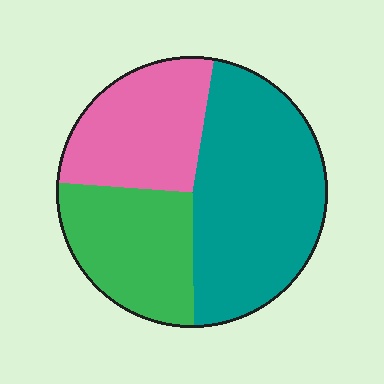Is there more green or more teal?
Teal.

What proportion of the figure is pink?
Pink takes up about one quarter (1/4) of the figure.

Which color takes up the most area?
Teal, at roughly 45%.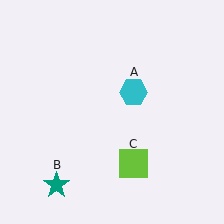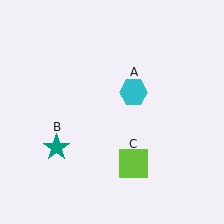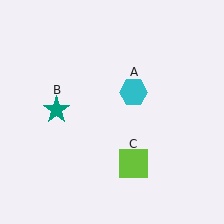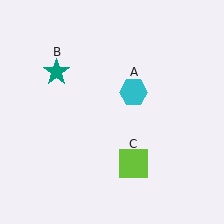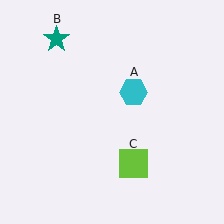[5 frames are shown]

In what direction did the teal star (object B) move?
The teal star (object B) moved up.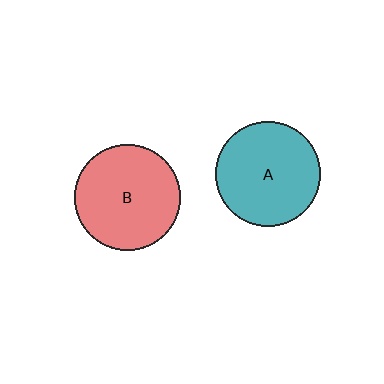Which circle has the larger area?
Circle B (red).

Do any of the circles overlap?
No, none of the circles overlap.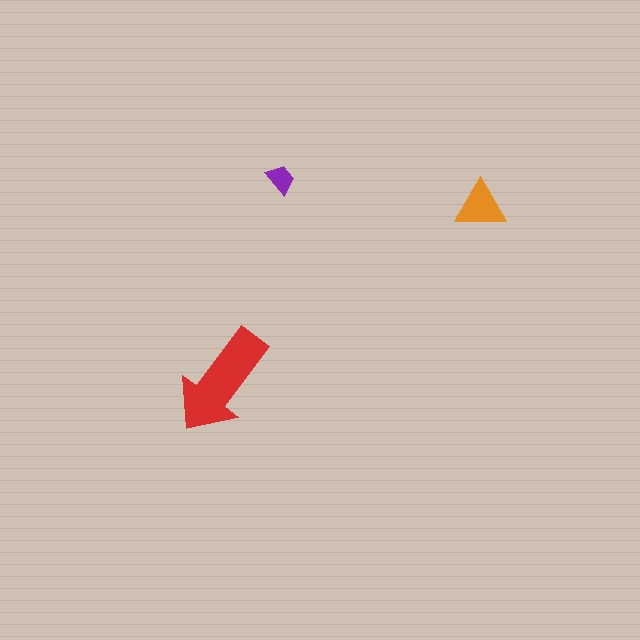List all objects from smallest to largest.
The purple trapezoid, the orange triangle, the red arrow.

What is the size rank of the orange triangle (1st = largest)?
2nd.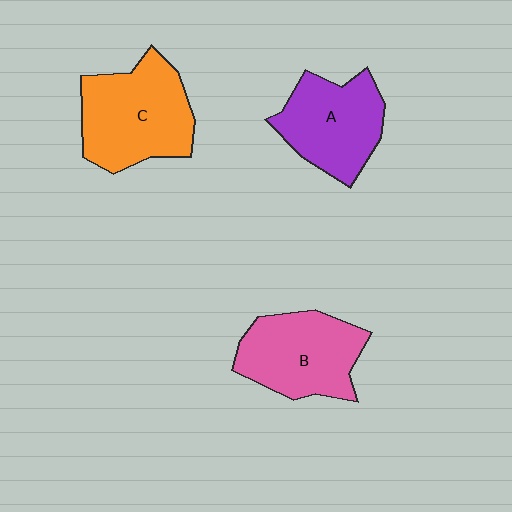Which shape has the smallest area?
Shape A (purple).